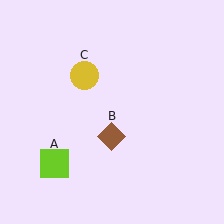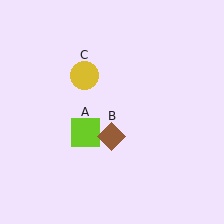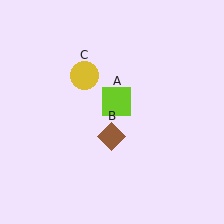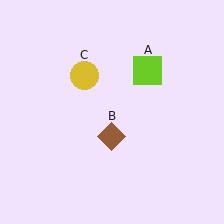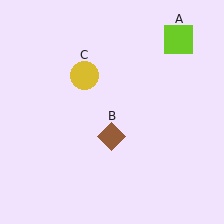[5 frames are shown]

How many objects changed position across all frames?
1 object changed position: lime square (object A).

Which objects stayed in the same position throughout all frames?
Brown diamond (object B) and yellow circle (object C) remained stationary.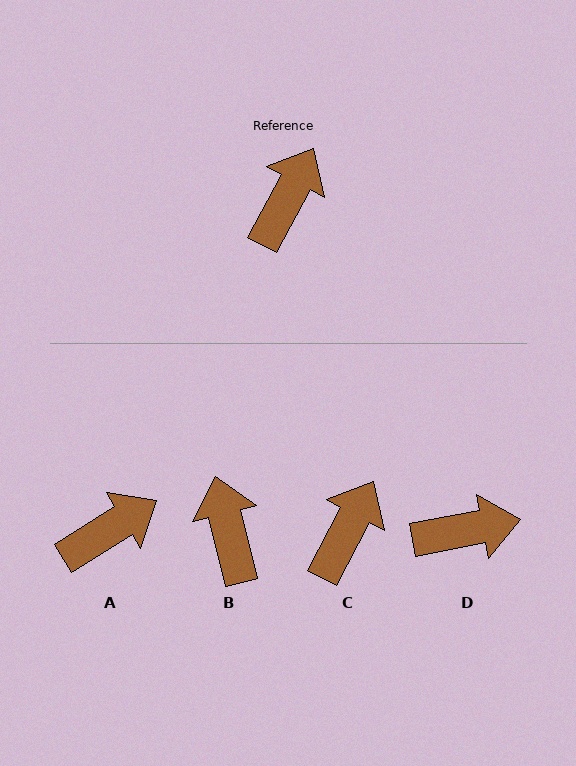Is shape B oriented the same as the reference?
No, it is off by about 42 degrees.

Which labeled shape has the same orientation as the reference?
C.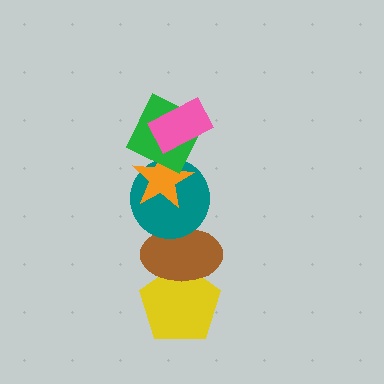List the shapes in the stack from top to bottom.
From top to bottom: the pink rectangle, the green square, the orange star, the teal circle, the brown ellipse, the yellow pentagon.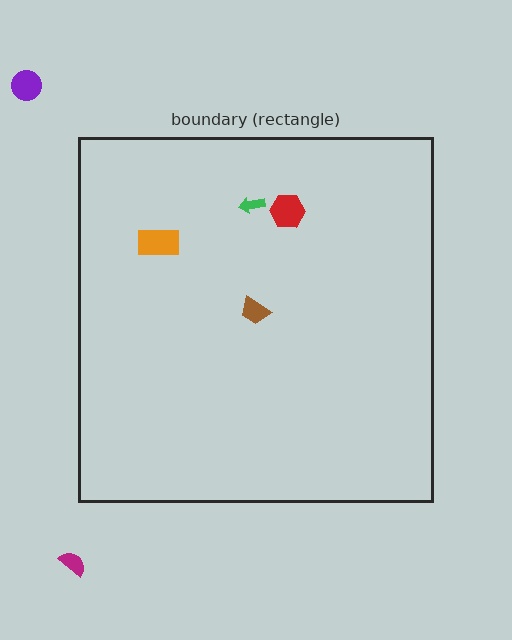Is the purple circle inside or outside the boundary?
Outside.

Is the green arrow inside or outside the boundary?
Inside.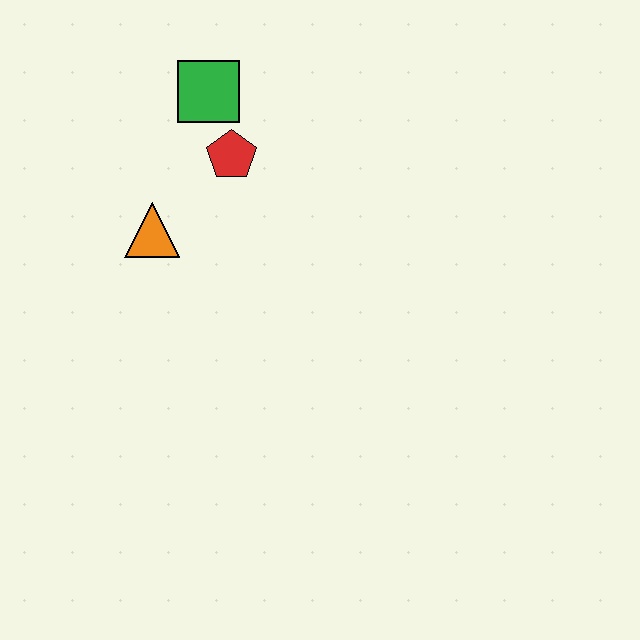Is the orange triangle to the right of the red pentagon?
No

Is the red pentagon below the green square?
Yes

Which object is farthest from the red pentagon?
The orange triangle is farthest from the red pentagon.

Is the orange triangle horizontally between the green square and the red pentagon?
No